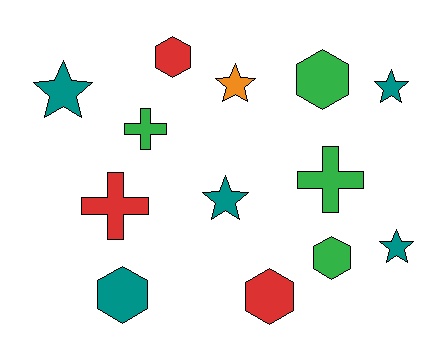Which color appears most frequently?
Teal, with 5 objects.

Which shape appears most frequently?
Hexagon, with 5 objects.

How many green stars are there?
There are no green stars.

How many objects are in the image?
There are 13 objects.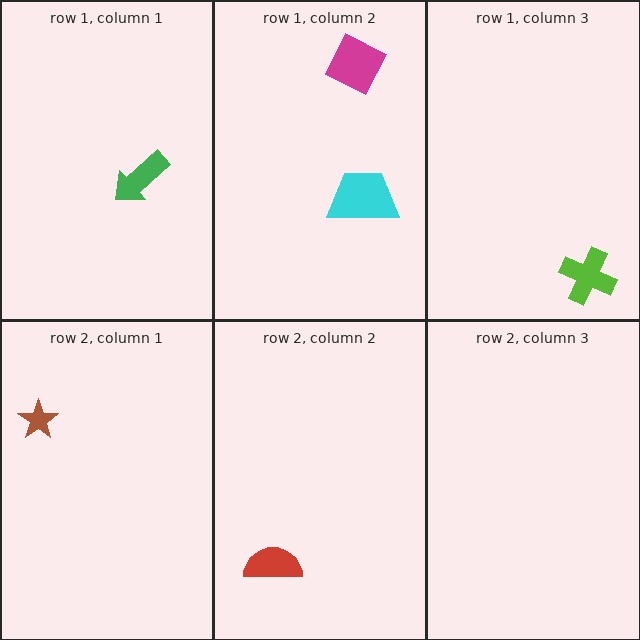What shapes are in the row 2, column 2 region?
The red semicircle.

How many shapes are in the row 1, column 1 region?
1.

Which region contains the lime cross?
The row 1, column 3 region.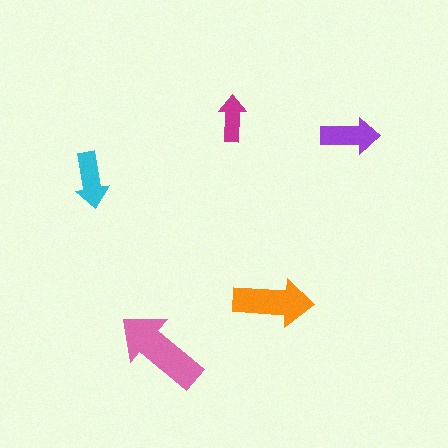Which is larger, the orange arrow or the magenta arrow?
The orange one.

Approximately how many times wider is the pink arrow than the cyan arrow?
About 1.5 times wider.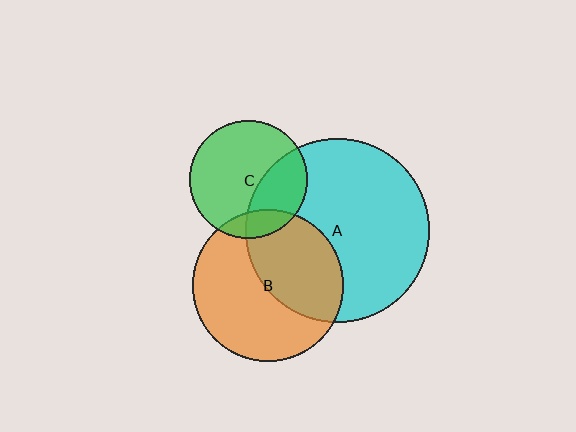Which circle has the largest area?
Circle A (cyan).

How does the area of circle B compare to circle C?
Approximately 1.6 times.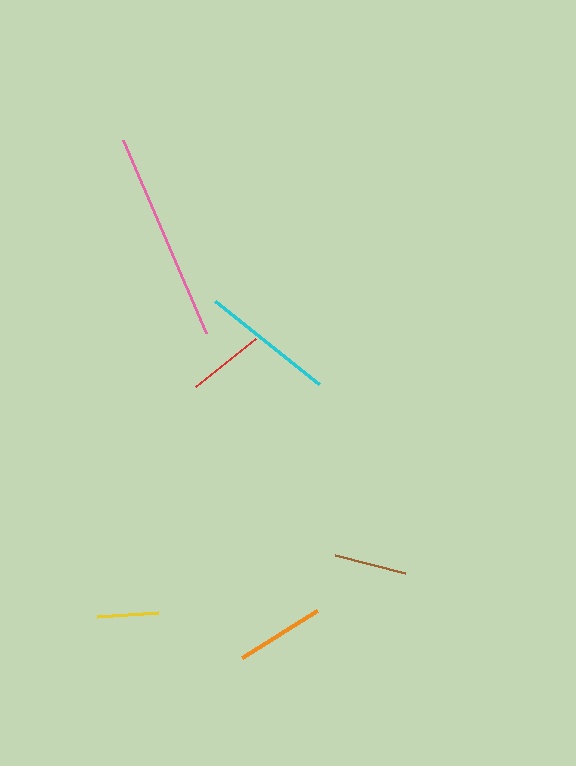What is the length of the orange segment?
The orange segment is approximately 89 pixels long.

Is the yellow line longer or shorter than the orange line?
The orange line is longer than the yellow line.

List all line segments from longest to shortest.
From longest to shortest: pink, cyan, orange, red, brown, yellow.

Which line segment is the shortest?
The yellow line is the shortest at approximately 62 pixels.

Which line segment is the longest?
The pink line is the longest at approximately 210 pixels.